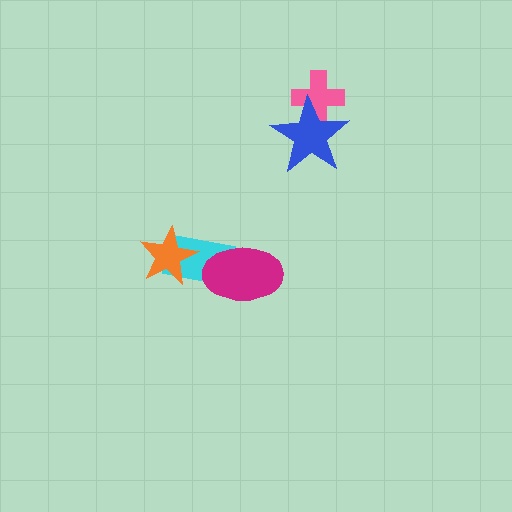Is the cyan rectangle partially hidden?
Yes, it is partially covered by another shape.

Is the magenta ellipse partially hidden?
No, no other shape covers it.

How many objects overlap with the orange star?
1 object overlaps with the orange star.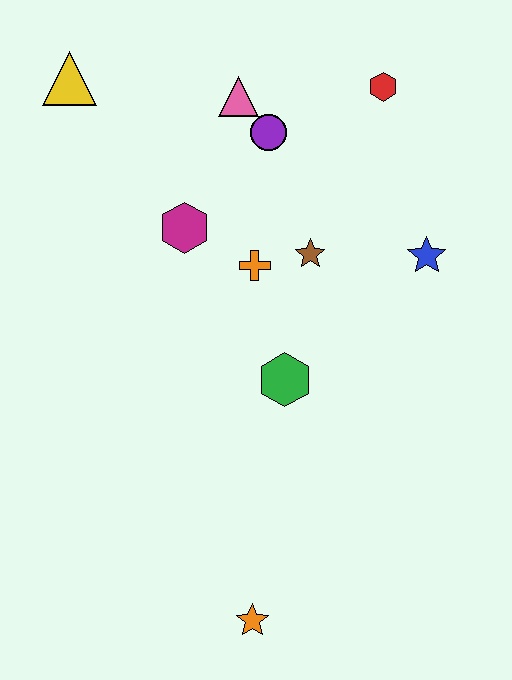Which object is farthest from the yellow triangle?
The orange star is farthest from the yellow triangle.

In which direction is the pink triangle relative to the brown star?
The pink triangle is above the brown star.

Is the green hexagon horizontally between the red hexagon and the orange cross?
Yes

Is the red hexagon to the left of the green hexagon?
No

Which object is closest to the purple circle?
The pink triangle is closest to the purple circle.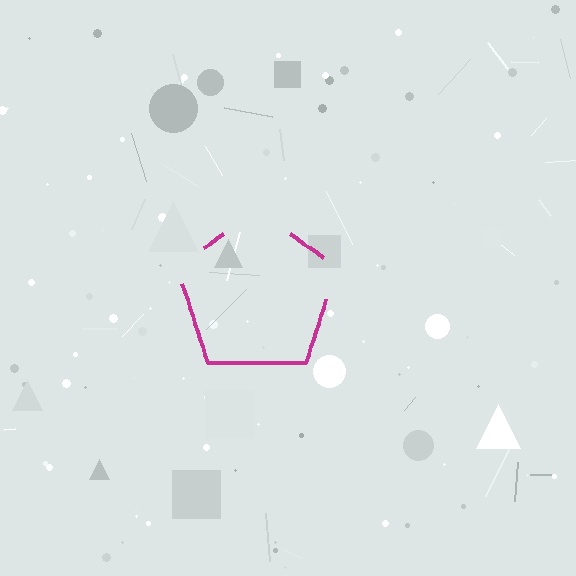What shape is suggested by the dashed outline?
The dashed outline suggests a pentagon.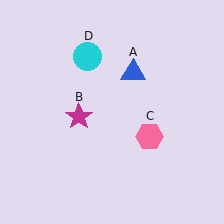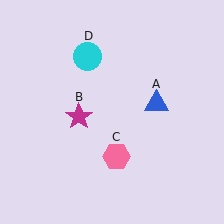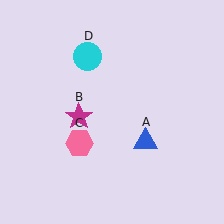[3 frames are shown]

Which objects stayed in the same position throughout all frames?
Magenta star (object B) and cyan circle (object D) remained stationary.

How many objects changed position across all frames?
2 objects changed position: blue triangle (object A), pink hexagon (object C).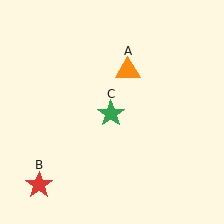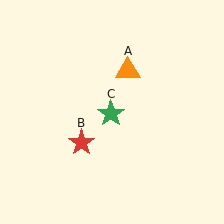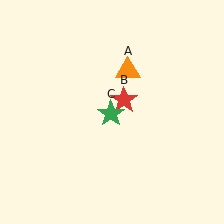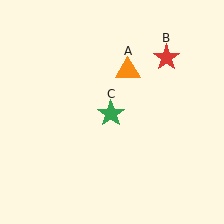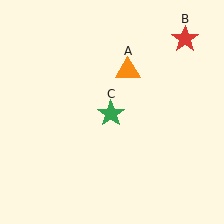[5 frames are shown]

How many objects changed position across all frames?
1 object changed position: red star (object B).